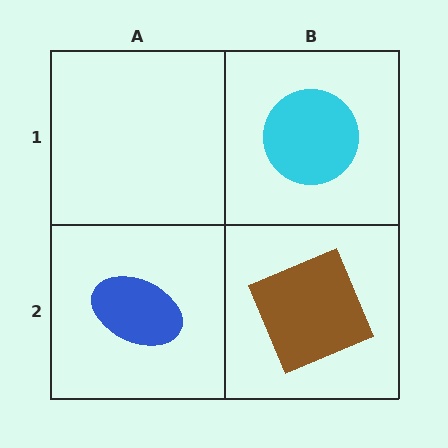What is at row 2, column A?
A blue ellipse.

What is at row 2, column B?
A brown square.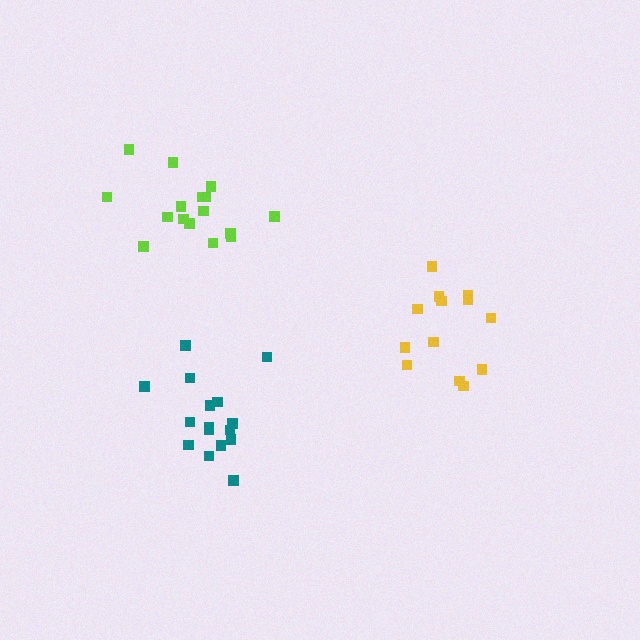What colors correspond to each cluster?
The clusters are colored: teal, yellow, lime.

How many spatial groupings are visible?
There are 3 spatial groupings.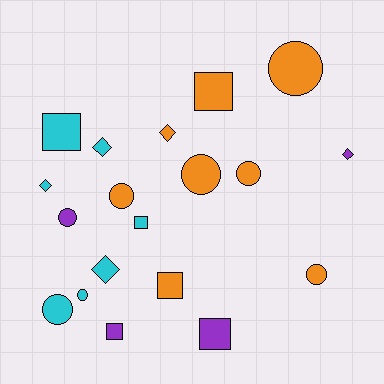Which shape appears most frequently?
Circle, with 8 objects.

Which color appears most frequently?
Orange, with 8 objects.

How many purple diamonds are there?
There is 1 purple diamond.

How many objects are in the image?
There are 19 objects.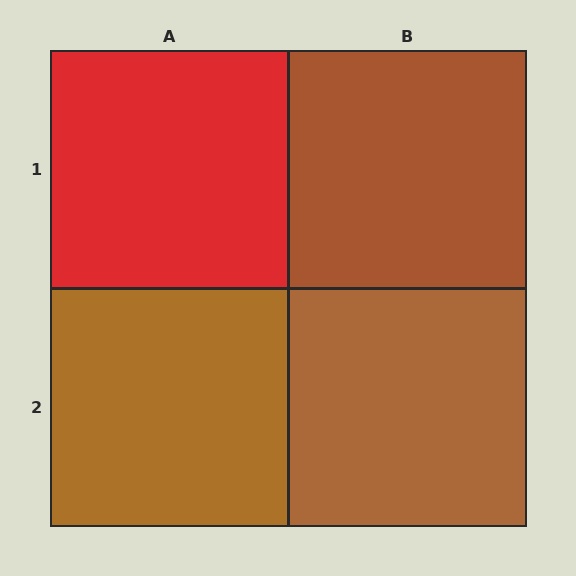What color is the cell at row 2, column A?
Brown.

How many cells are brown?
3 cells are brown.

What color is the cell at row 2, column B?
Brown.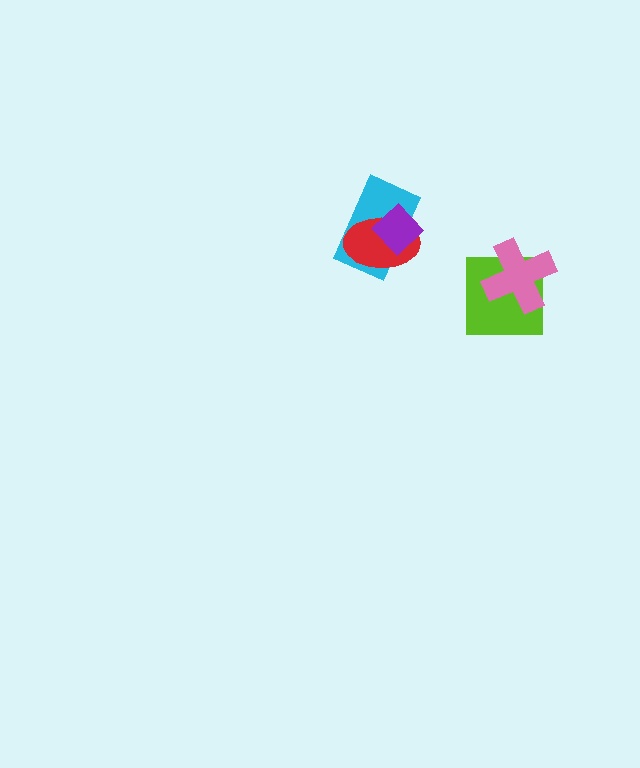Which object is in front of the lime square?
The pink cross is in front of the lime square.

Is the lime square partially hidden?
Yes, it is partially covered by another shape.